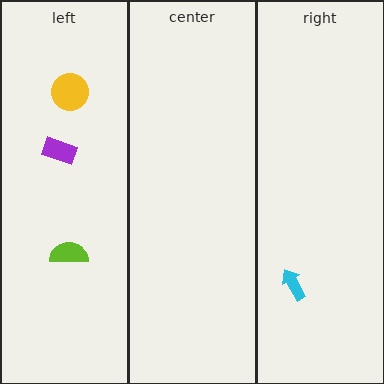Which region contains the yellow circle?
The left region.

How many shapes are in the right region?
1.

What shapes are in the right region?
The cyan arrow.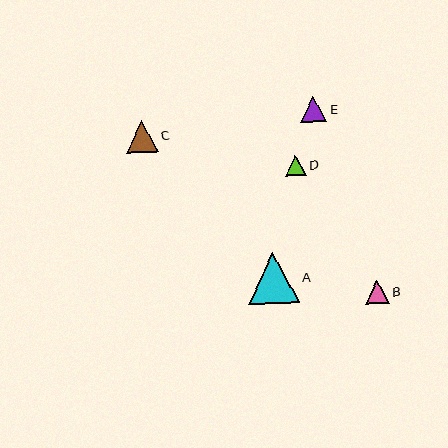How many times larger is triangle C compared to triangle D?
Triangle C is approximately 1.6 times the size of triangle D.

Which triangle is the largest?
Triangle A is the largest with a size of approximately 51 pixels.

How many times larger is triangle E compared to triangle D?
Triangle E is approximately 1.3 times the size of triangle D.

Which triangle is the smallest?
Triangle D is the smallest with a size of approximately 21 pixels.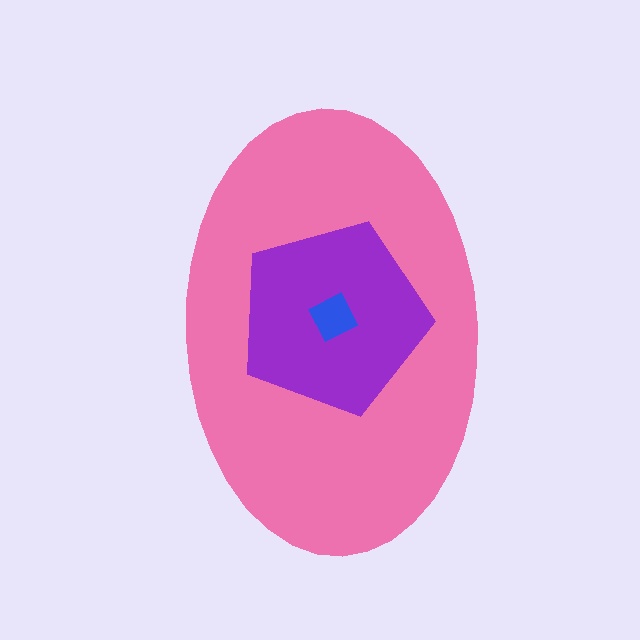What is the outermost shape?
The pink ellipse.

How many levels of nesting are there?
3.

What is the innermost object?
The blue diamond.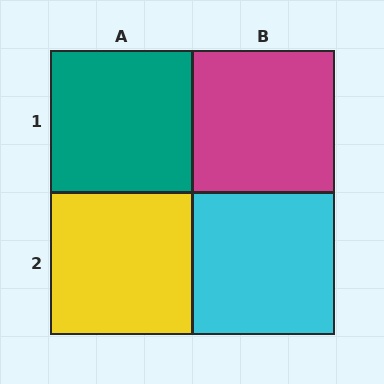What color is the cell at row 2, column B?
Cyan.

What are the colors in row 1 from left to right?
Teal, magenta.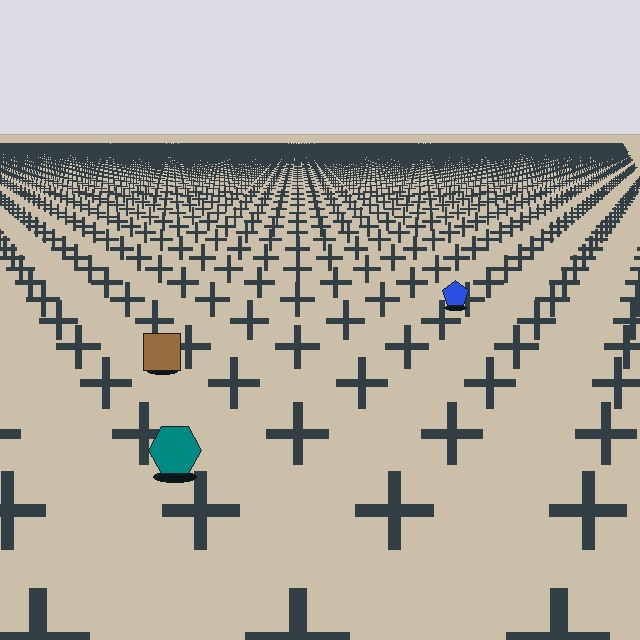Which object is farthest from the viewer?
The blue pentagon is farthest from the viewer. It appears smaller and the ground texture around it is denser.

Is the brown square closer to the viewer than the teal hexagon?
No. The teal hexagon is closer — you can tell from the texture gradient: the ground texture is coarser near it.